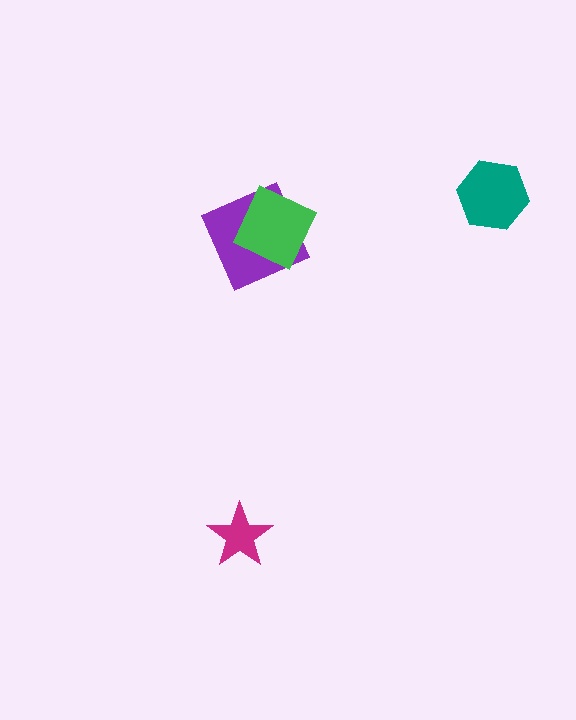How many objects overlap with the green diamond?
1 object overlaps with the green diamond.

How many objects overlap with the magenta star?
0 objects overlap with the magenta star.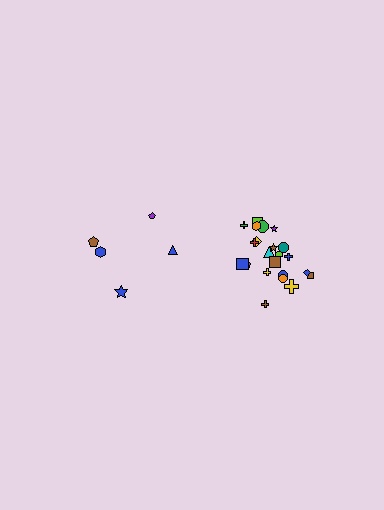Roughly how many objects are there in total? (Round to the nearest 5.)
Roughly 25 objects in total.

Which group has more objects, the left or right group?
The right group.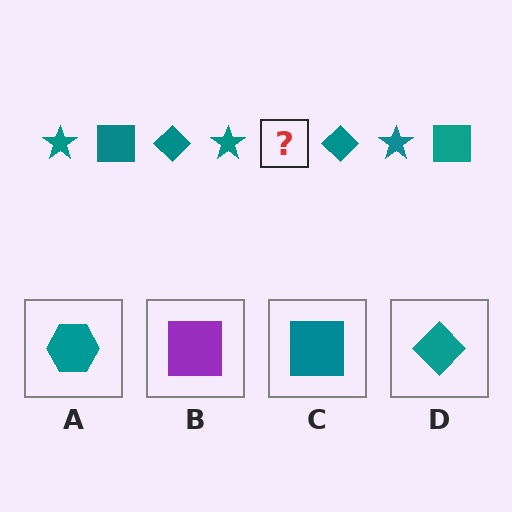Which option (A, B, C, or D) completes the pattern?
C.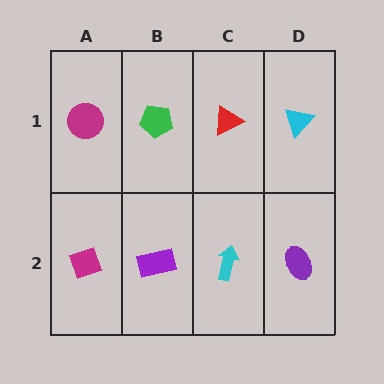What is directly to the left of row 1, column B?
A magenta circle.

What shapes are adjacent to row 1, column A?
A magenta diamond (row 2, column A), a green pentagon (row 1, column B).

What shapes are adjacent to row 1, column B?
A purple rectangle (row 2, column B), a magenta circle (row 1, column A), a red triangle (row 1, column C).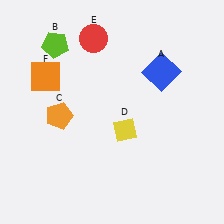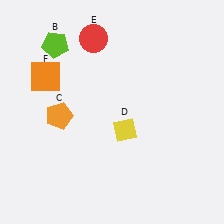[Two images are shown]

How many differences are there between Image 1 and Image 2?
There is 1 difference between the two images.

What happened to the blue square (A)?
The blue square (A) was removed in Image 2. It was in the top-right area of Image 1.